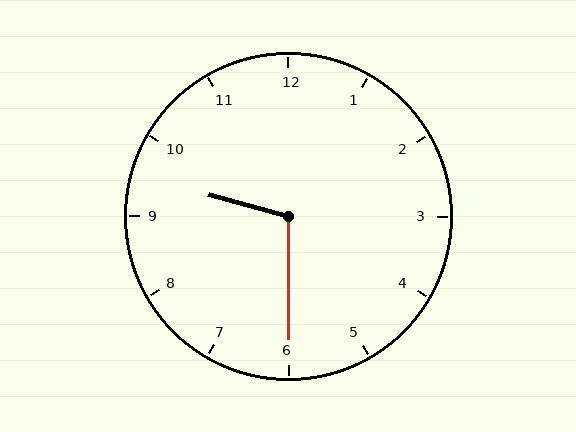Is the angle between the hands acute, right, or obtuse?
It is obtuse.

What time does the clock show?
9:30.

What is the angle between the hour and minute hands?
Approximately 105 degrees.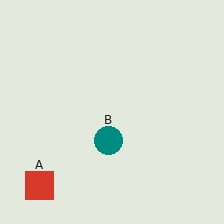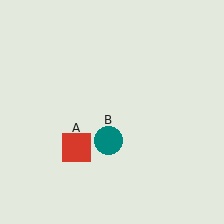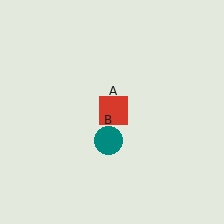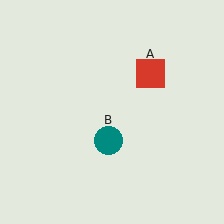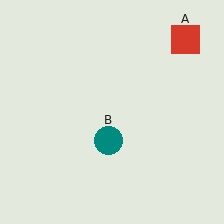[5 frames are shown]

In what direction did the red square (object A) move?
The red square (object A) moved up and to the right.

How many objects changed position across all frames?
1 object changed position: red square (object A).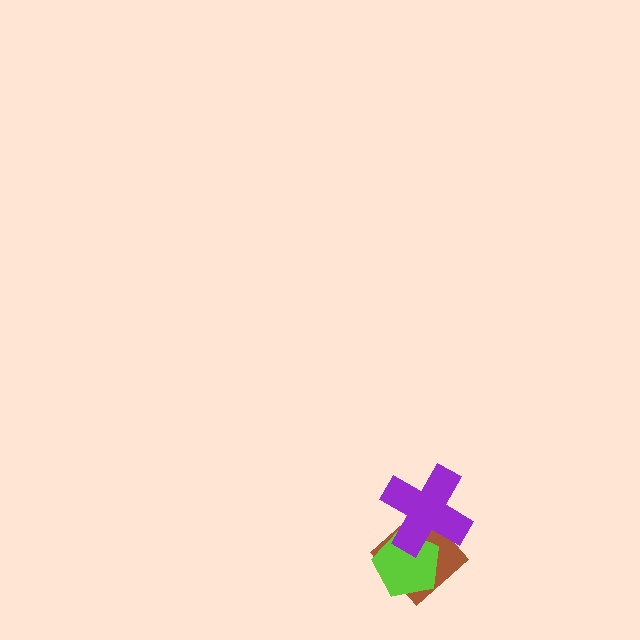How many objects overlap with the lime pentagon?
2 objects overlap with the lime pentagon.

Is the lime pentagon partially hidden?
Yes, it is partially covered by another shape.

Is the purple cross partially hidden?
No, no other shape covers it.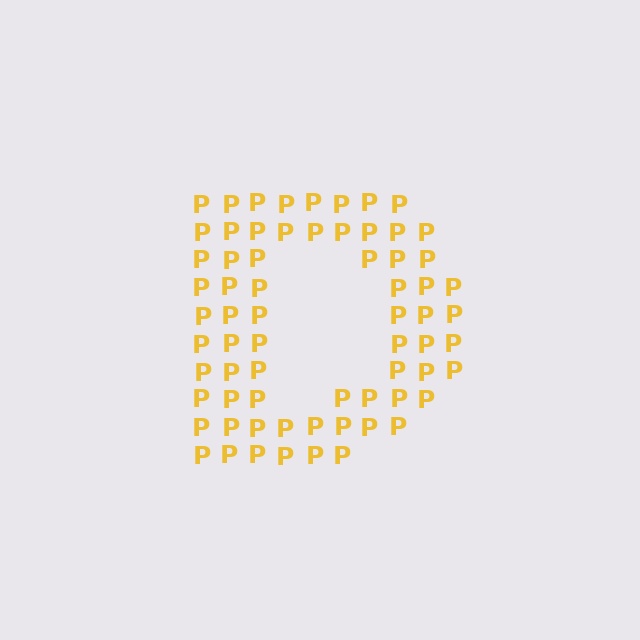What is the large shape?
The large shape is the letter D.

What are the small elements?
The small elements are letter P's.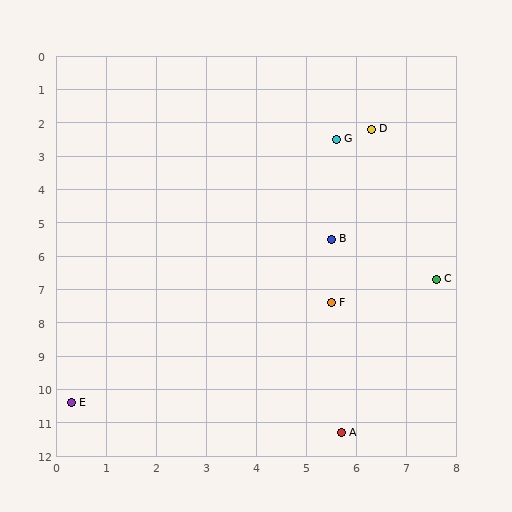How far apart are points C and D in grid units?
Points C and D are about 4.7 grid units apart.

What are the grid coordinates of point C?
Point C is at approximately (7.6, 6.7).